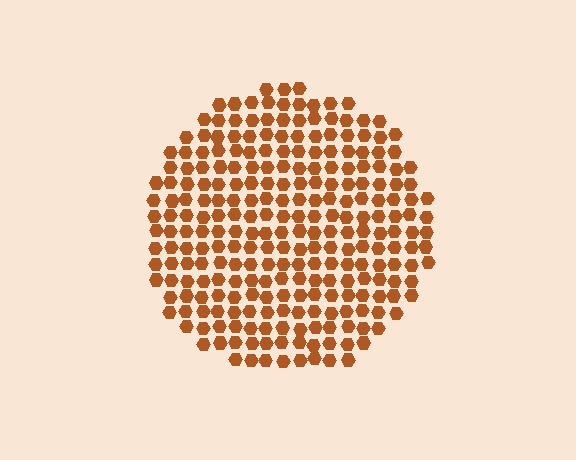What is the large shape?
The large shape is a circle.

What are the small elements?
The small elements are hexagons.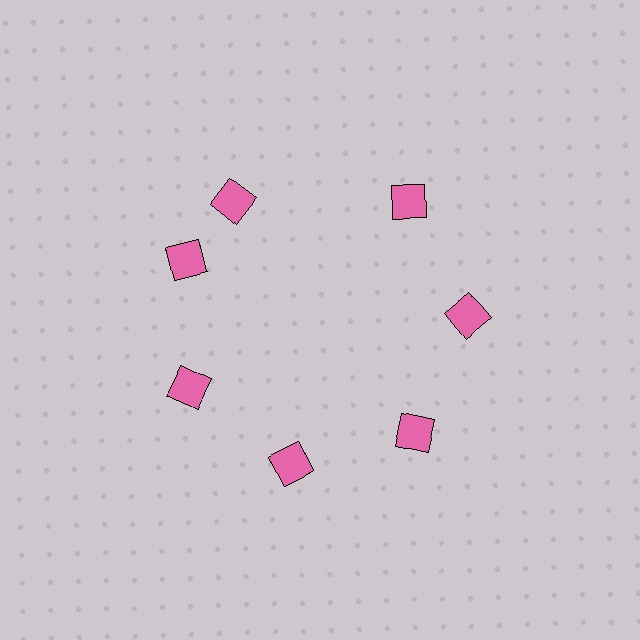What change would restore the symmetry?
The symmetry would be restored by rotating it back into even spacing with its neighbors so that all 7 diamonds sit at equal angles and equal distance from the center.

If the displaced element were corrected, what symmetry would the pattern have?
It would have 7-fold rotational symmetry — the pattern would map onto itself every 51 degrees.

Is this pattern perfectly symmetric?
No. The 7 pink diamonds are arranged in a ring, but one element near the 12 o'clock position is rotated out of alignment along the ring, breaking the 7-fold rotational symmetry.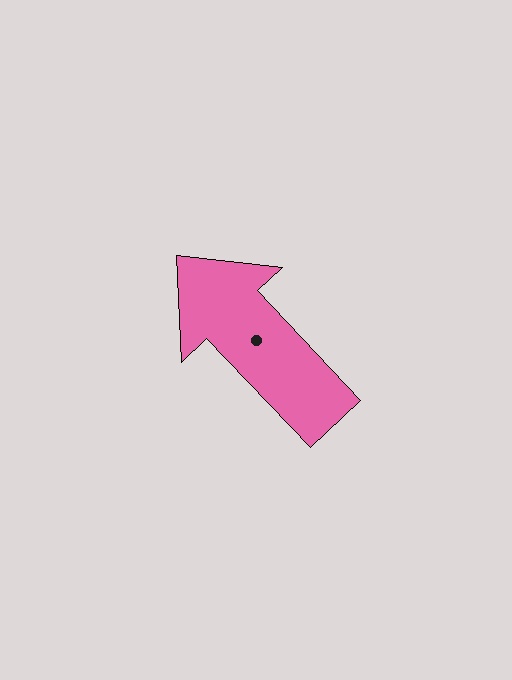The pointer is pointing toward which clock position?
Roughly 11 o'clock.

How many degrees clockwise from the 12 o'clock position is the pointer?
Approximately 317 degrees.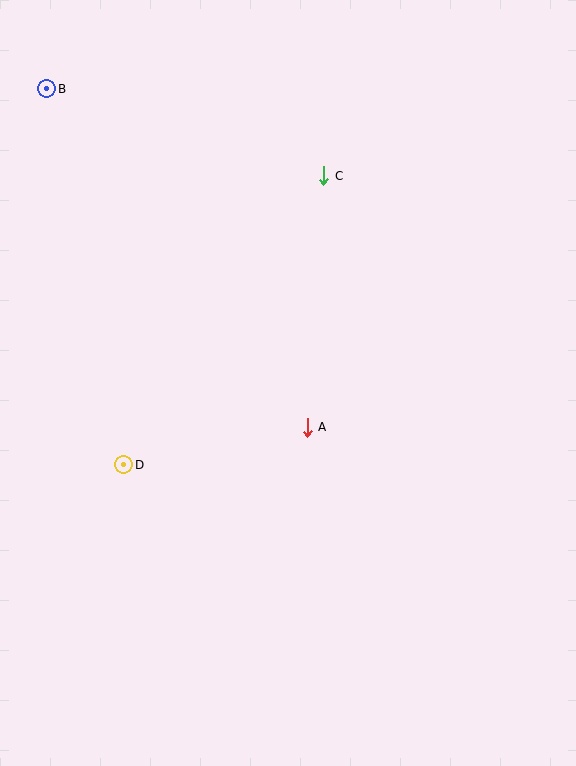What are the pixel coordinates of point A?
Point A is at (307, 427).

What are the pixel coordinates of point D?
Point D is at (124, 465).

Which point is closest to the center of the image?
Point A at (307, 427) is closest to the center.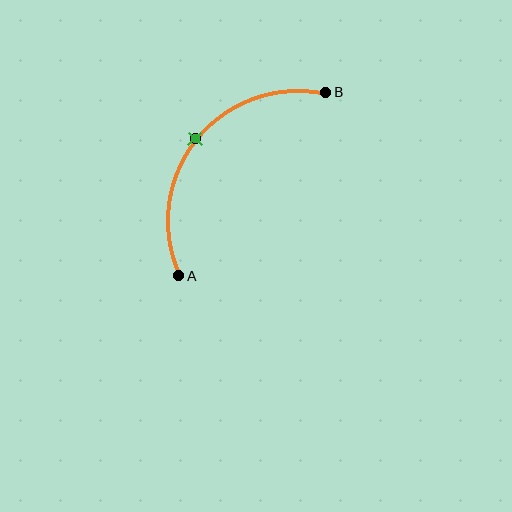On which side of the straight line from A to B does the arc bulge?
The arc bulges above and to the left of the straight line connecting A and B.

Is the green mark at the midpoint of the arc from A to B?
Yes. The green mark lies on the arc at equal arc-length from both A and B — it is the arc midpoint.